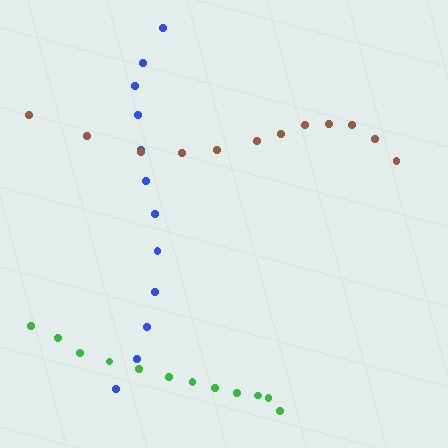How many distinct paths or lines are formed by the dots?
There are 3 distinct paths.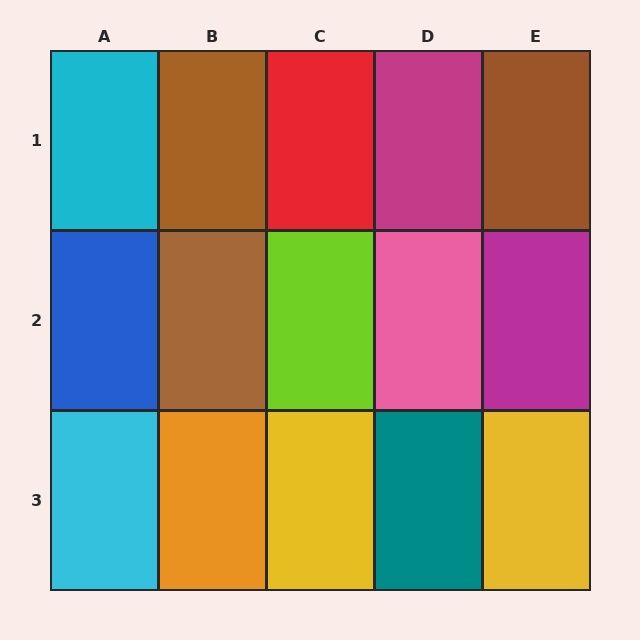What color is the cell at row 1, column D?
Magenta.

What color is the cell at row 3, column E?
Yellow.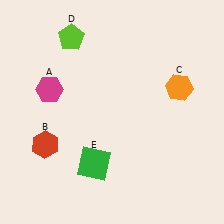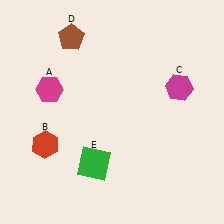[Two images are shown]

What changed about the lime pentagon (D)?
In Image 1, D is lime. In Image 2, it changed to brown.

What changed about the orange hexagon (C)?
In Image 1, C is orange. In Image 2, it changed to magenta.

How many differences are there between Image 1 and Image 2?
There are 2 differences between the two images.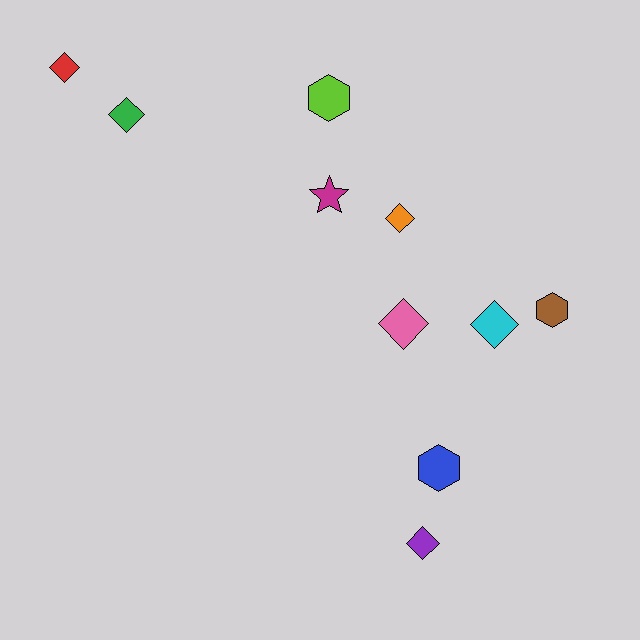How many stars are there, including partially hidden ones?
There is 1 star.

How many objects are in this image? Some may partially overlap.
There are 10 objects.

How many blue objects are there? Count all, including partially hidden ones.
There is 1 blue object.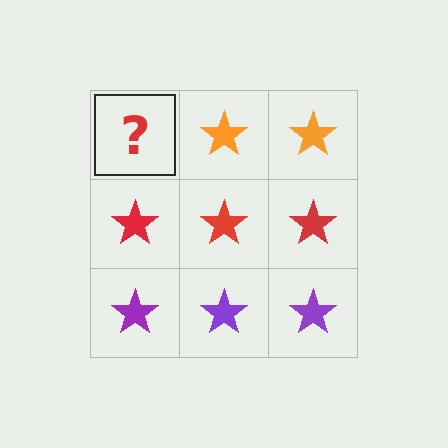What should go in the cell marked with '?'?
The missing cell should contain an orange star.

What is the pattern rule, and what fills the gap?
The rule is that each row has a consistent color. The gap should be filled with an orange star.